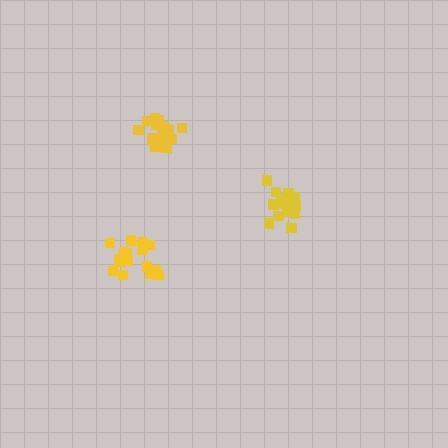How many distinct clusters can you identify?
There are 3 distinct clusters.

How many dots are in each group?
Group 1: 18 dots, Group 2: 18 dots, Group 3: 18 dots (54 total).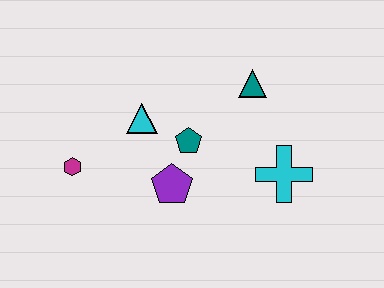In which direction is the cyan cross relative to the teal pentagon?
The cyan cross is to the right of the teal pentagon.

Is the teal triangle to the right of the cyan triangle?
Yes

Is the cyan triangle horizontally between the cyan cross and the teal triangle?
No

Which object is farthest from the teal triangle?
The magenta hexagon is farthest from the teal triangle.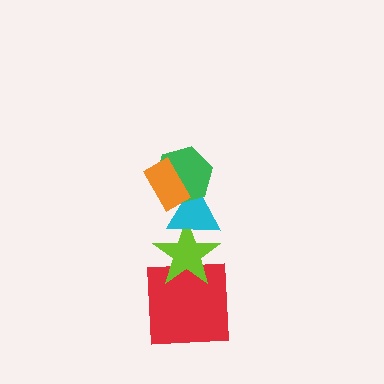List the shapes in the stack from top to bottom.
From top to bottom: the orange rectangle, the green hexagon, the cyan triangle, the lime star, the red square.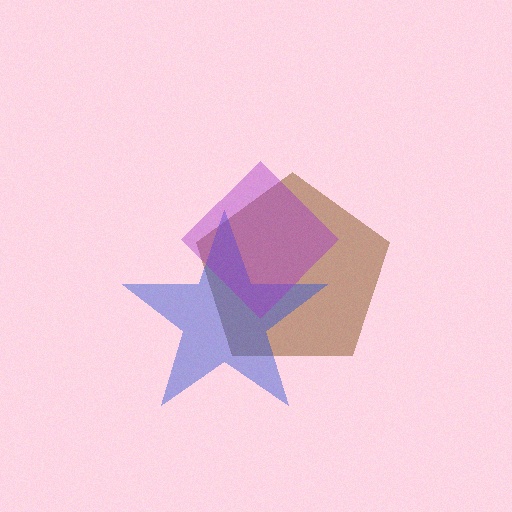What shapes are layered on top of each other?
The layered shapes are: a brown pentagon, a blue star, a purple diamond.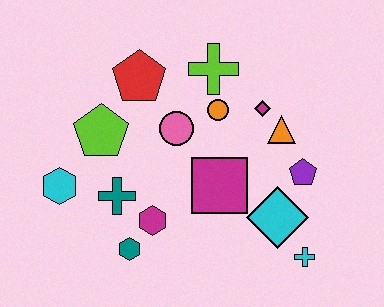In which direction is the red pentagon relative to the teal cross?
The red pentagon is above the teal cross.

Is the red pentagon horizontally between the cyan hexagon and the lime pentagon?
No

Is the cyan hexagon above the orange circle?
No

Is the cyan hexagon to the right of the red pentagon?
No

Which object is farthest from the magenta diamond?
The cyan hexagon is farthest from the magenta diamond.